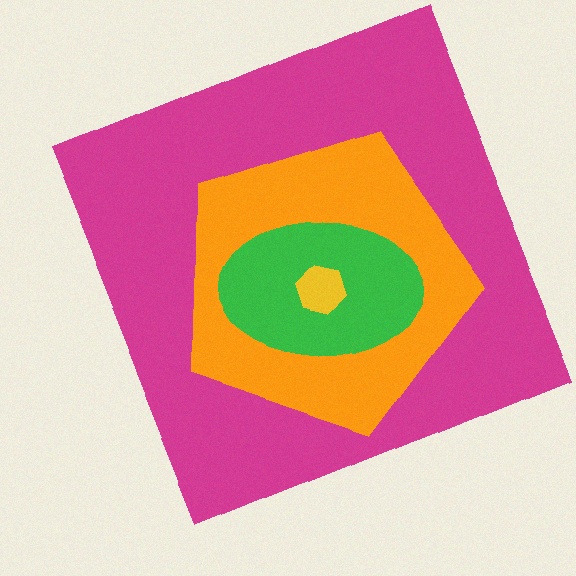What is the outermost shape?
The magenta square.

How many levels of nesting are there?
4.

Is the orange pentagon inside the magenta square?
Yes.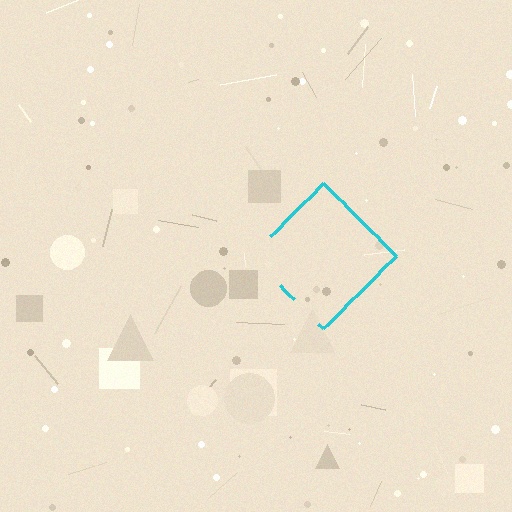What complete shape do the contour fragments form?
The contour fragments form a diamond.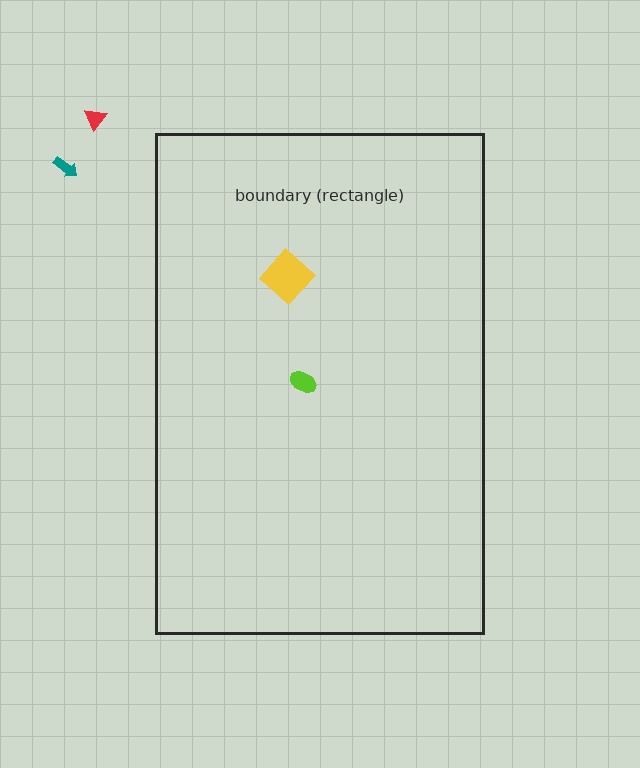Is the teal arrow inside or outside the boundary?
Outside.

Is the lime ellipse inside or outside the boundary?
Inside.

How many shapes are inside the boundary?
2 inside, 2 outside.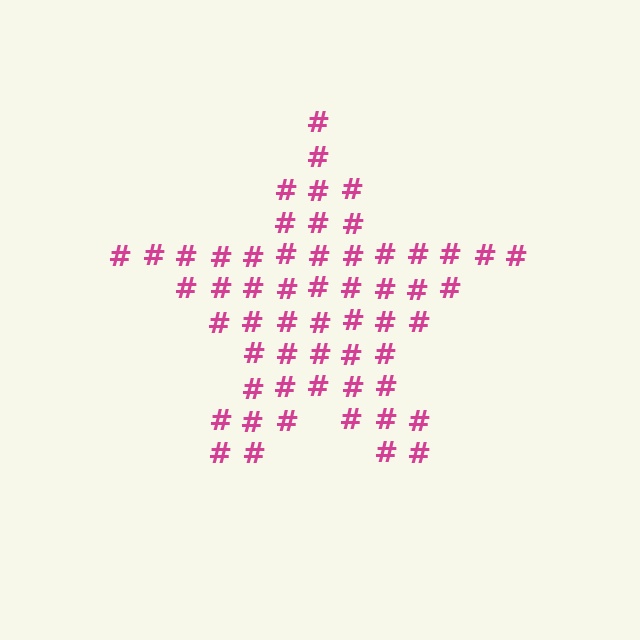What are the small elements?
The small elements are hash symbols.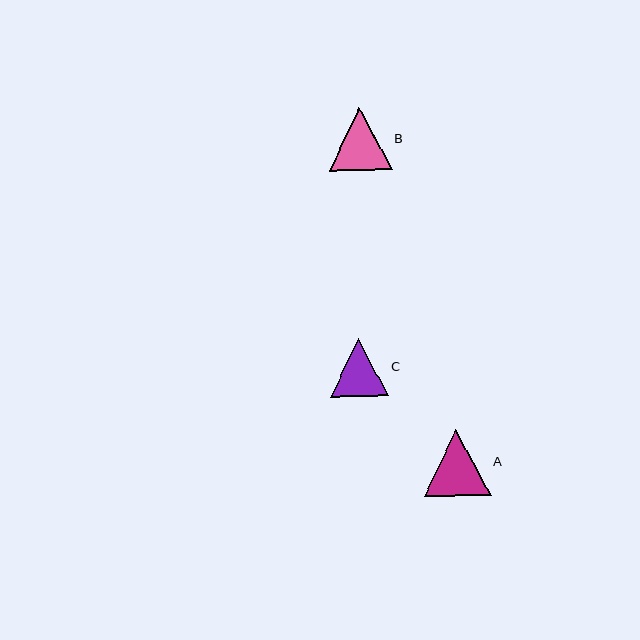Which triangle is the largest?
Triangle A is the largest with a size of approximately 66 pixels.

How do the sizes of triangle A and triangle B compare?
Triangle A and triangle B are approximately the same size.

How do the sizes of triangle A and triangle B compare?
Triangle A and triangle B are approximately the same size.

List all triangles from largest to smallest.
From largest to smallest: A, B, C.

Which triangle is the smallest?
Triangle C is the smallest with a size of approximately 59 pixels.